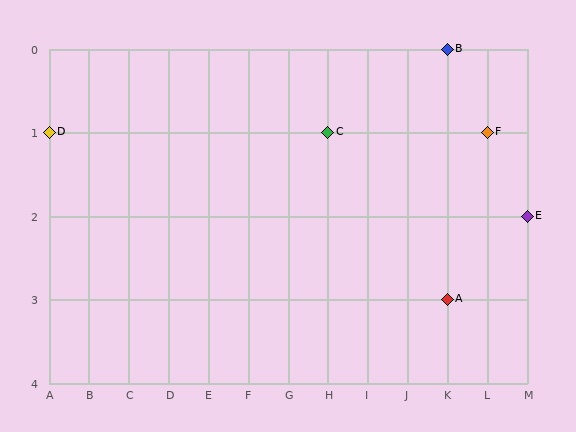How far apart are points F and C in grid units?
Points F and C are 4 columns apart.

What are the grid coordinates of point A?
Point A is at grid coordinates (K, 3).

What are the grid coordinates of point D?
Point D is at grid coordinates (A, 1).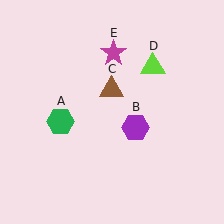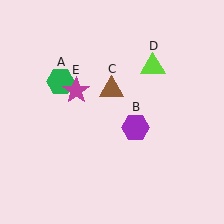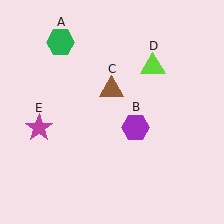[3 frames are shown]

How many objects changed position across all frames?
2 objects changed position: green hexagon (object A), magenta star (object E).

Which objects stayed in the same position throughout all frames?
Purple hexagon (object B) and brown triangle (object C) and lime triangle (object D) remained stationary.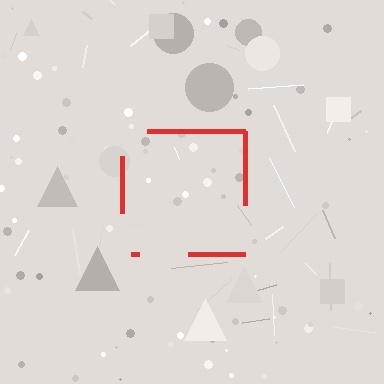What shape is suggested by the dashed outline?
The dashed outline suggests a square.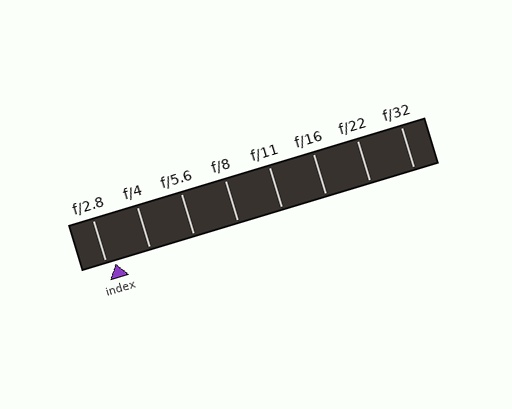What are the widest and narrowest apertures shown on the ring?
The widest aperture shown is f/2.8 and the narrowest is f/32.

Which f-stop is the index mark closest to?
The index mark is closest to f/2.8.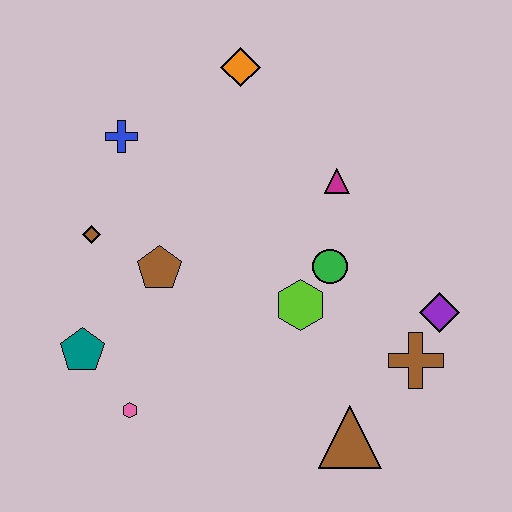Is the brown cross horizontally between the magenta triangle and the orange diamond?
No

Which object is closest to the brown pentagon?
The brown diamond is closest to the brown pentagon.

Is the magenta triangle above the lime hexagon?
Yes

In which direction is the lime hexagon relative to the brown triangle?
The lime hexagon is above the brown triangle.